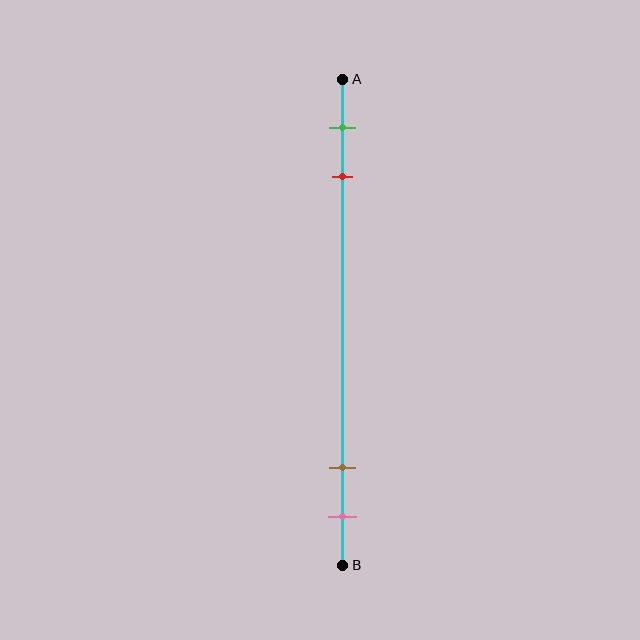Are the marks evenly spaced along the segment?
No, the marks are not evenly spaced.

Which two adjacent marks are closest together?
The brown and pink marks are the closest adjacent pair.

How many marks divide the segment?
There are 4 marks dividing the segment.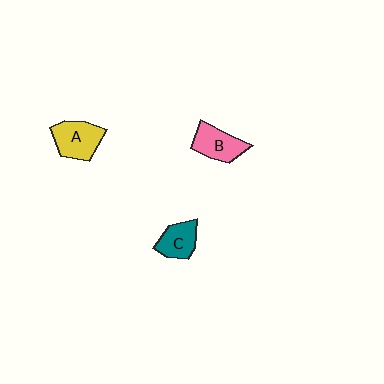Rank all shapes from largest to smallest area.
From largest to smallest: A (yellow), B (pink), C (teal).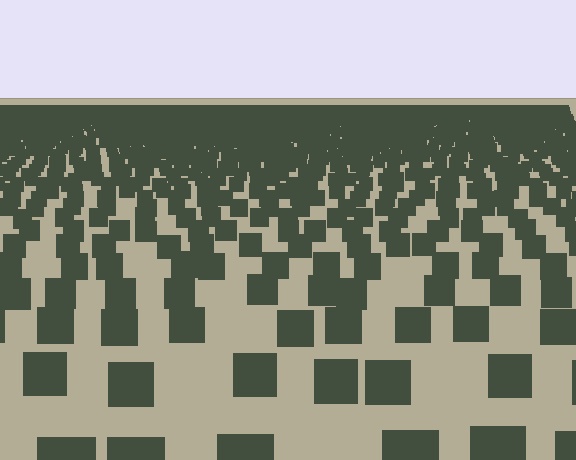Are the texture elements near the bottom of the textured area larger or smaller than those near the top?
Larger. Near the bottom, elements are closer to the viewer and appear at a bigger on-screen size.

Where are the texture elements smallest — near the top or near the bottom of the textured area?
Near the top.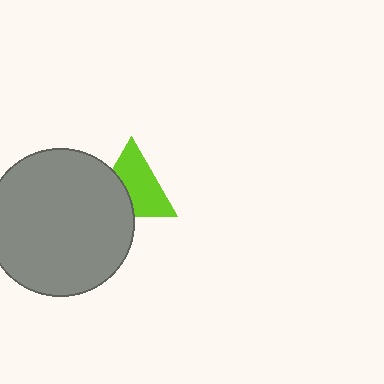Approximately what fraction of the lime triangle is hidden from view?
Roughly 36% of the lime triangle is hidden behind the gray circle.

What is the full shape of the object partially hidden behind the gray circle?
The partially hidden object is a lime triangle.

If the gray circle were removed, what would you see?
You would see the complete lime triangle.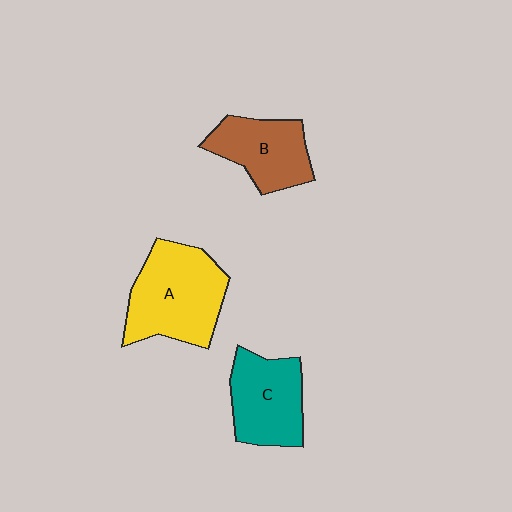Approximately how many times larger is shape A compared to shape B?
Approximately 1.4 times.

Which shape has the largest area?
Shape A (yellow).